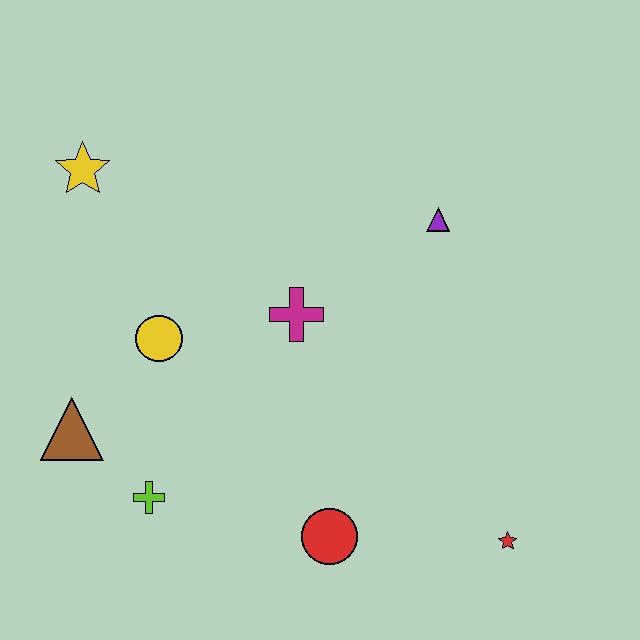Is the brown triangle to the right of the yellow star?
No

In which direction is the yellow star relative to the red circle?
The yellow star is above the red circle.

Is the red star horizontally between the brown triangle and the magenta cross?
No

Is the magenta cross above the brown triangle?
Yes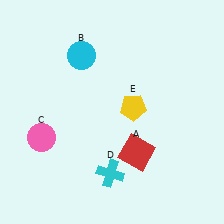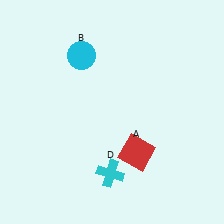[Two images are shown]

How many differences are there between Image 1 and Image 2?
There are 2 differences between the two images.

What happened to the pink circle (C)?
The pink circle (C) was removed in Image 2. It was in the bottom-left area of Image 1.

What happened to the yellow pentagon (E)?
The yellow pentagon (E) was removed in Image 2. It was in the top-right area of Image 1.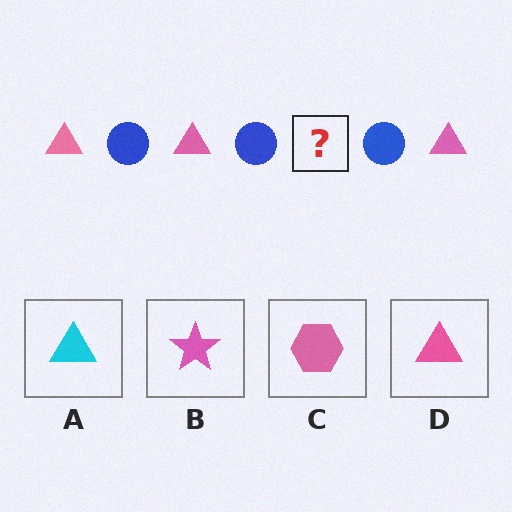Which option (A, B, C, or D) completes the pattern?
D.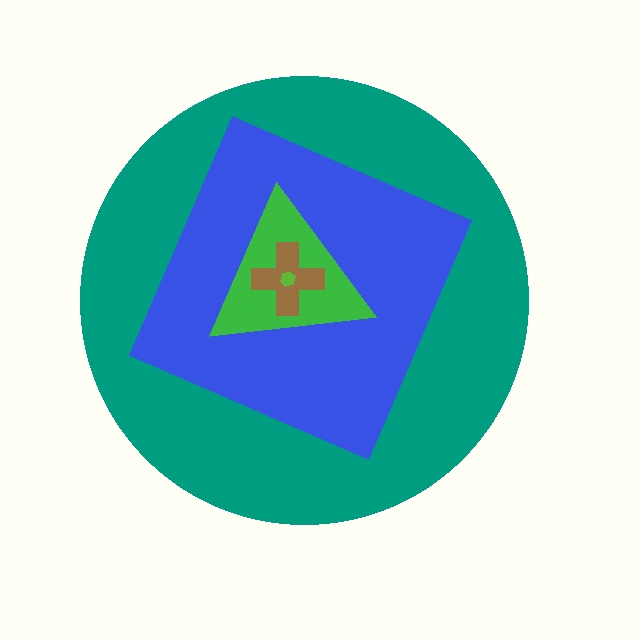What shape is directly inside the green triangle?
The brown cross.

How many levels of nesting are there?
5.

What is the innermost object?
The lime hexagon.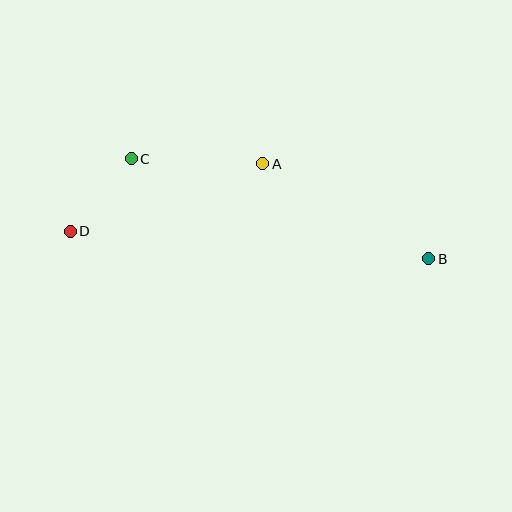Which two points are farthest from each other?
Points B and D are farthest from each other.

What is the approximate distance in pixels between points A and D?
The distance between A and D is approximately 204 pixels.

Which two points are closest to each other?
Points C and D are closest to each other.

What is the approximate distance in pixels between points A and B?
The distance between A and B is approximately 191 pixels.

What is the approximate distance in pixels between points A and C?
The distance between A and C is approximately 132 pixels.